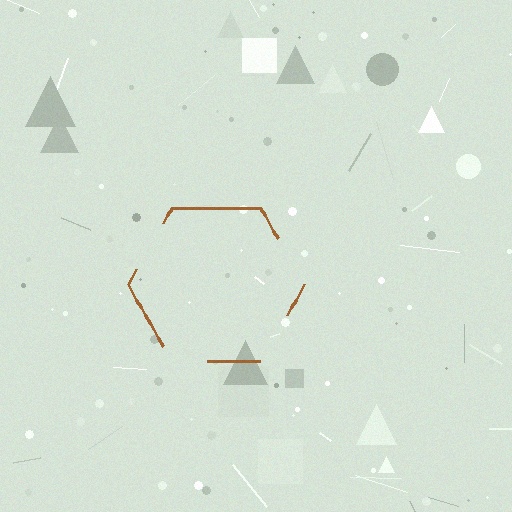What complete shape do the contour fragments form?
The contour fragments form a hexagon.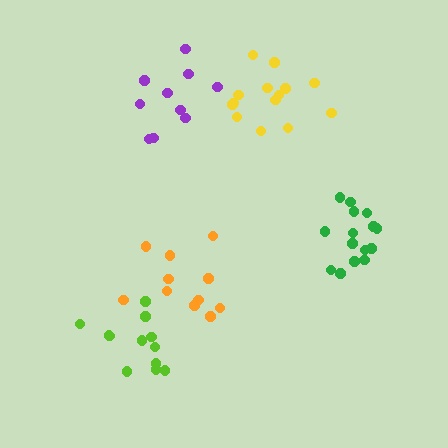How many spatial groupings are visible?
There are 5 spatial groupings.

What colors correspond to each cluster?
The clusters are colored: orange, lime, green, purple, yellow.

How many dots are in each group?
Group 1: 11 dots, Group 2: 12 dots, Group 3: 15 dots, Group 4: 10 dots, Group 5: 14 dots (62 total).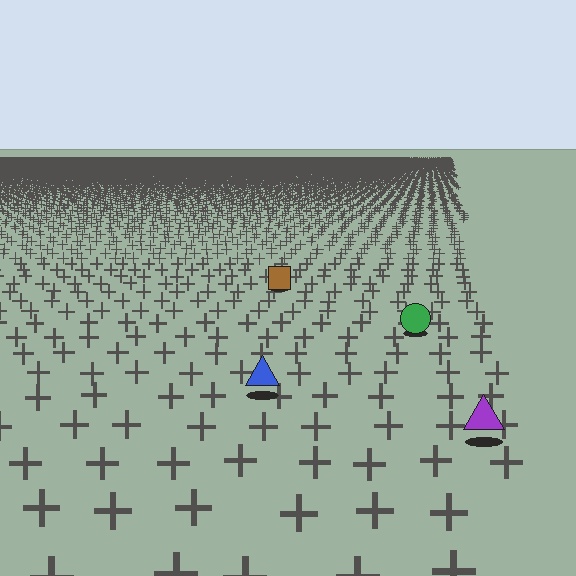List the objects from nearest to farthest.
From nearest to farthest: the purple triangle, the blue triangle, the green circle, the brown square.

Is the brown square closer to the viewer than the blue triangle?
No. The blue triangle is closer — you can tell from the texture gradient: the ground texture is coarser near it.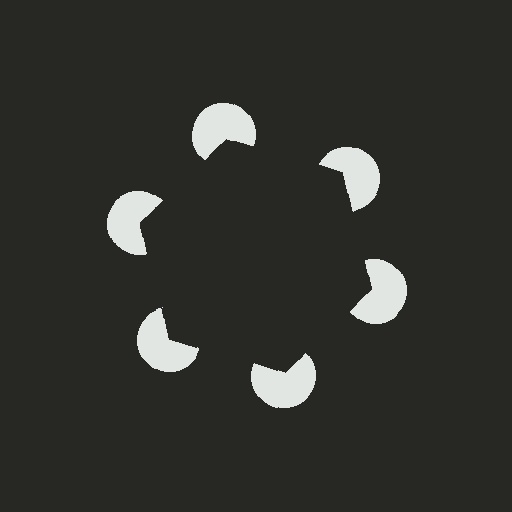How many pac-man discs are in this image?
There are 6 — one at each vertex of the illusory hexagon.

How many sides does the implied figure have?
6 sides.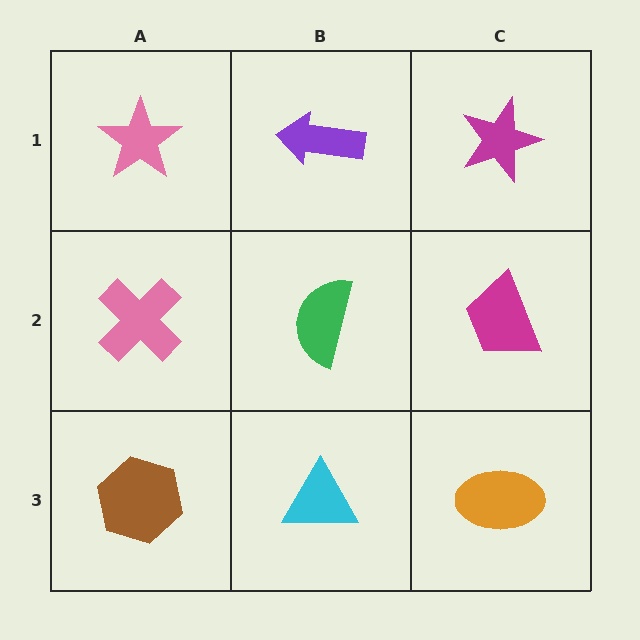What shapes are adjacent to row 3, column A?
A pink cross (row 2, column A), a cyan triangle (row 3, column B).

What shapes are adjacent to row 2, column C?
A magenta star (row 1, column C), an orange ellipse (row 3, column C), a green semicircle (row 2, column B).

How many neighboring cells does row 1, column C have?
2.